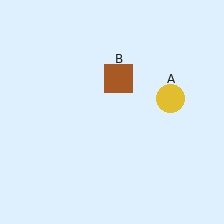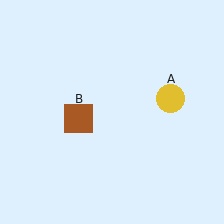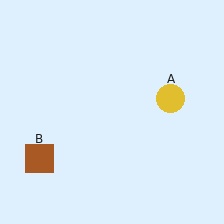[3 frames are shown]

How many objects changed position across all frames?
1 object changed position: brown square (object B).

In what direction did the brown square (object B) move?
The brown square (object B) moved down and to the left.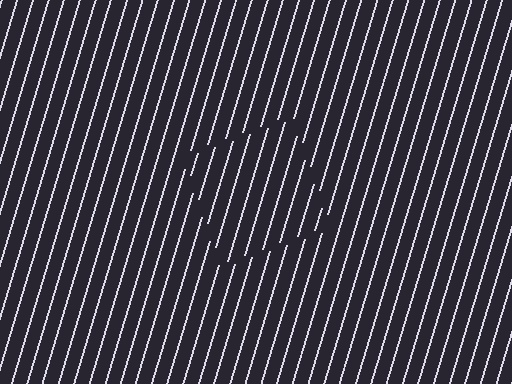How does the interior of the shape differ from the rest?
The interior of the shape contains the same grating, shifted by half a period — the contour is defined by the phase discontinuity where line-ends from the inner and outer gratings abut.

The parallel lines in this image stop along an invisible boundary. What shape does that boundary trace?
An illusory square. The interior of the shape contains the same grating, shifted by half a period — the contour is defined by the phase discontinuity where line-ends from the inner and outer gratings abut.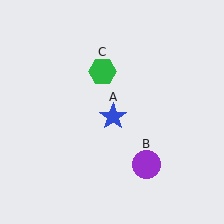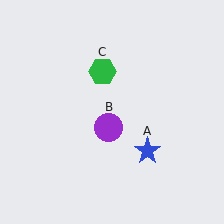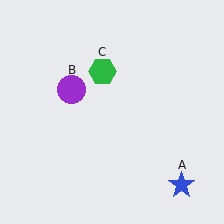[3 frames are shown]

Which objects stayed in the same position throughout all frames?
Green hexagon (object C) remained stationary.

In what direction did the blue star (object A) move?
The blue star (object A) moved down and to the right.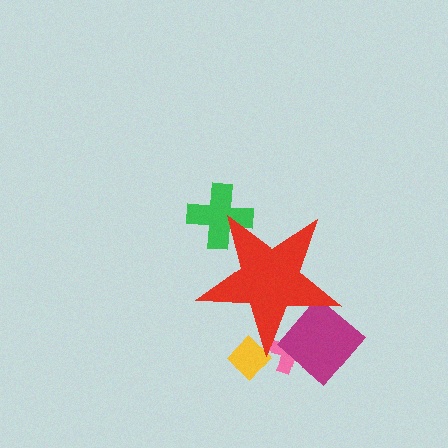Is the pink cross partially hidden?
Yes, the pink cross is partially hidden behind the red star.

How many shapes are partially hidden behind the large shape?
4 shapes are partially hidden.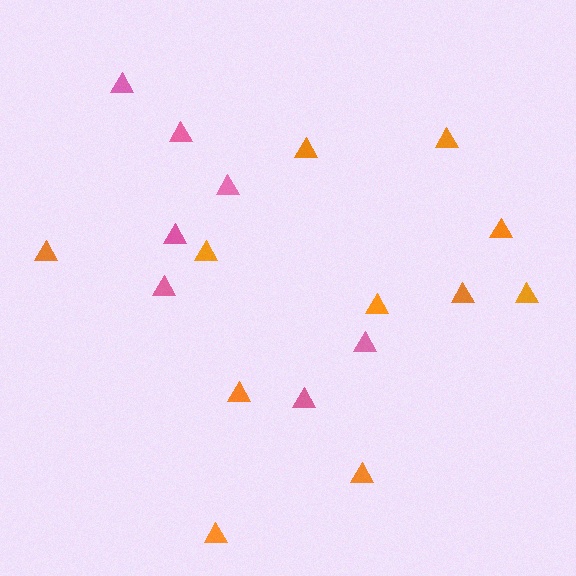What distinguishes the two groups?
There are 2 groups: one group of orange triangles (11) and one group of pink triangles (7).